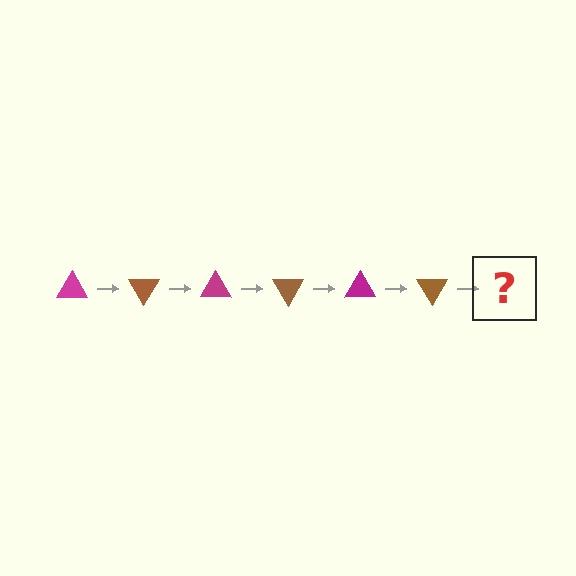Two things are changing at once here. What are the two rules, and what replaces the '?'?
The two rules are that it rotates 60 degrees each step and the color cycles through magenta and brown. The '?' should be a magenta triangle, rotated 360 degrees from the start.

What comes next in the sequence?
The next element should be a magenta triangle, rotated 360 degrees from the start.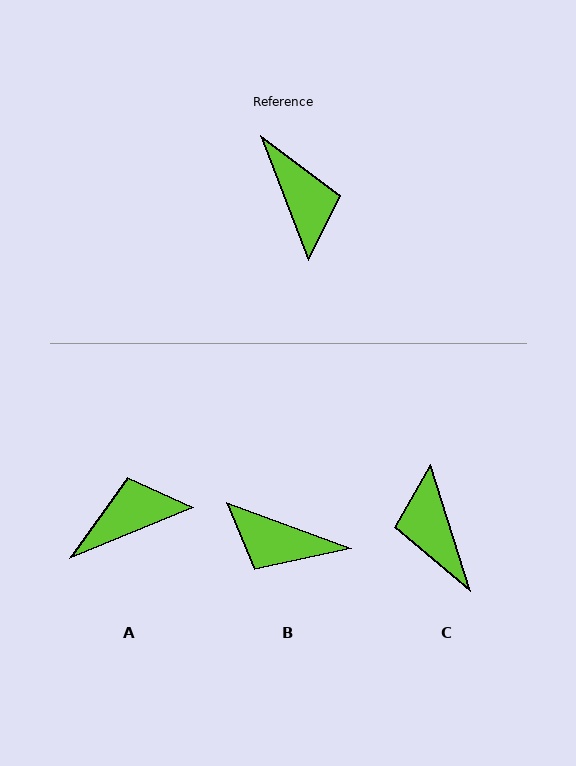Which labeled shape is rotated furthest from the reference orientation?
C, about 177 degrees away.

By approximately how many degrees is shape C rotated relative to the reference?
Approximately 177 degrees counter-clockwise.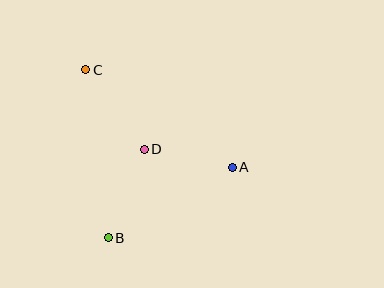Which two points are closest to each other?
Points A and D are closest to each other.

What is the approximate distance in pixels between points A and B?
The distance between A and B is approximately 143 pixels.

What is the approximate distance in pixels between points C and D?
The distance between C and D is approximately 99 pixels.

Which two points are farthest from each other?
Points A and C are farthest from each other.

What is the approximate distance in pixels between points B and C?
The distance between B and C is approximately 170 pixels.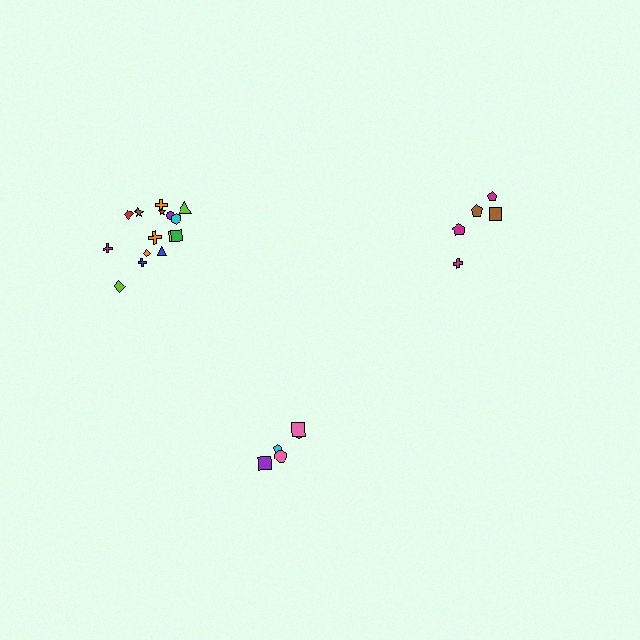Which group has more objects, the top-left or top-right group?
The top-left group.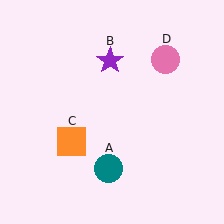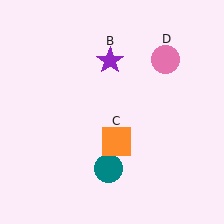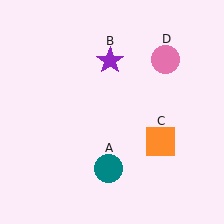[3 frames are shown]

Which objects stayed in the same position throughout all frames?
Teal circle (object A) and purple star (object B) and pink circle (object D) remained stationary.